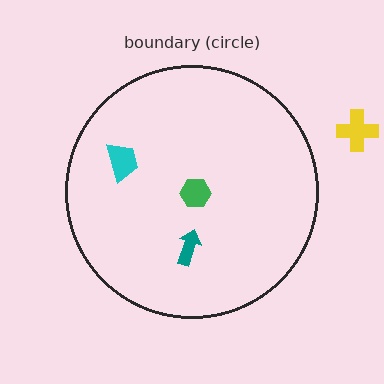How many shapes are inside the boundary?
3 inside, 1 outside.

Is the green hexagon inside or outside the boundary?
Inside.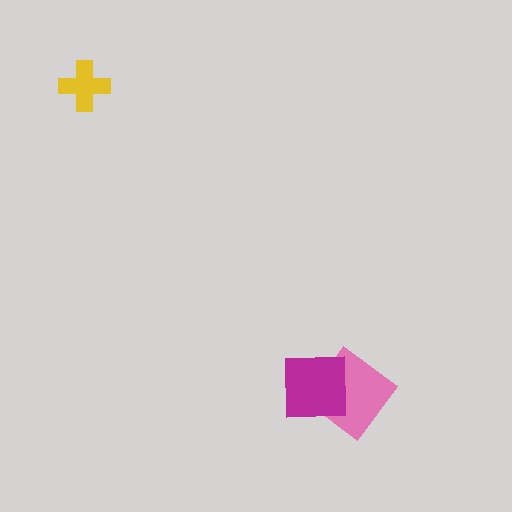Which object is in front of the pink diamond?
The magenta square is in front of the pink diamond.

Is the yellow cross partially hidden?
No, no other shape covers it.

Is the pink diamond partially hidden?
Yes, it is partially covered by another shape.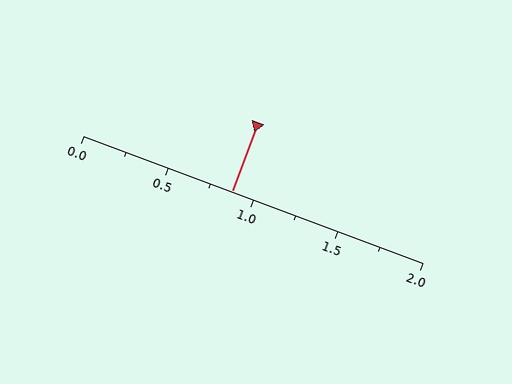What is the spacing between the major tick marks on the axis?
The major ticks are spaced 0.5 apart.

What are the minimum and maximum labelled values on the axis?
The axis runs from 0.0 to 2.0.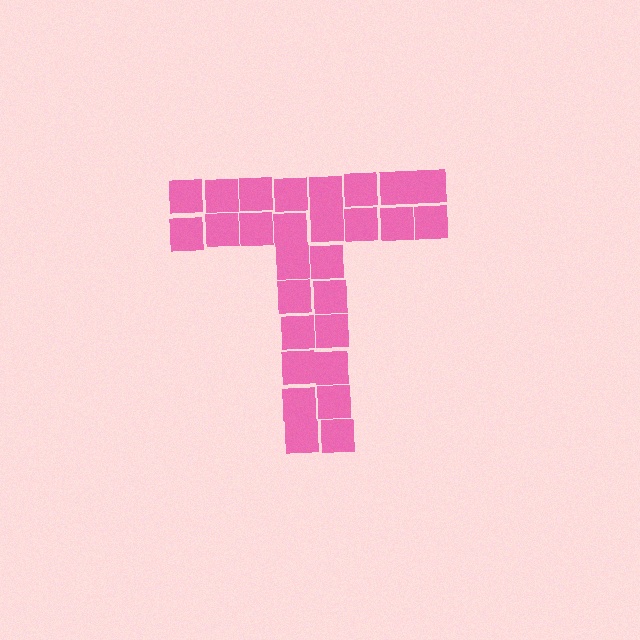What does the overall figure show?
The overall figure shows the letter T.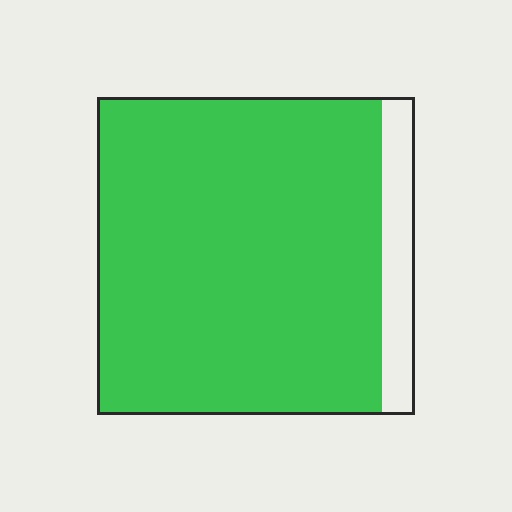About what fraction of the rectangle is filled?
About nine tenths (9/10).